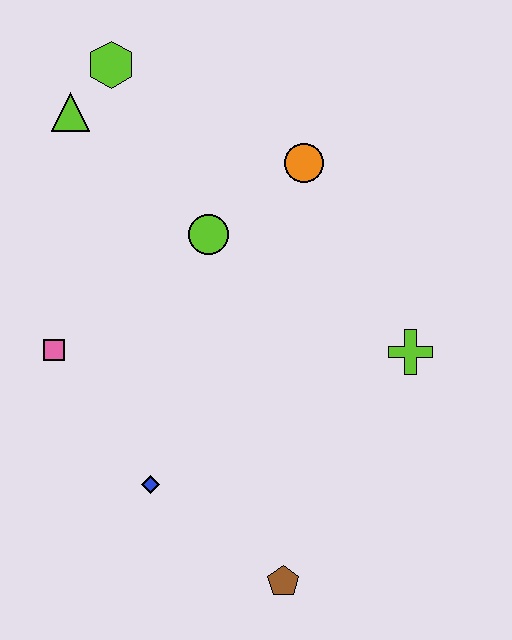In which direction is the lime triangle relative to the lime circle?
The lime triangle is to the left of the lime circle.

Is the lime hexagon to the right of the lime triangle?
Yes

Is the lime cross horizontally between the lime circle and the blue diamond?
No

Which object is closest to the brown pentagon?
The blue diamond is closest to the brown pentagon.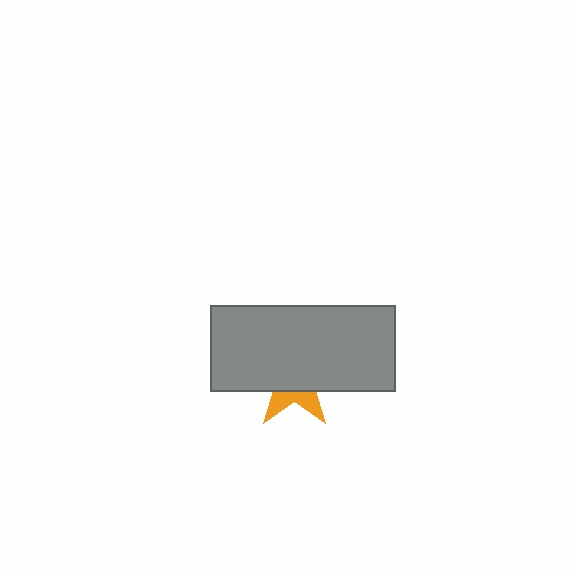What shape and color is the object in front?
The object in front is a gray rectangle.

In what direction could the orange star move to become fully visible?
The orange star could move down. That would shift it out from behind the gray rectangle entirely.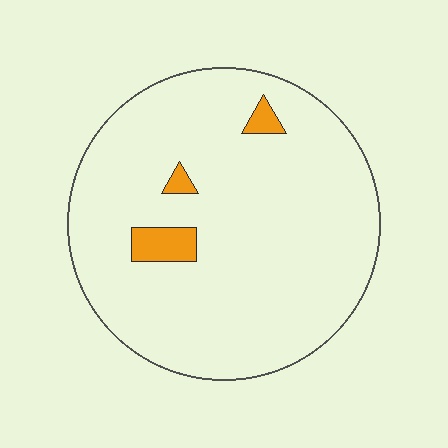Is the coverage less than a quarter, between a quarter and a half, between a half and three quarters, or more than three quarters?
Less than a quarter.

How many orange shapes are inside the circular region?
3.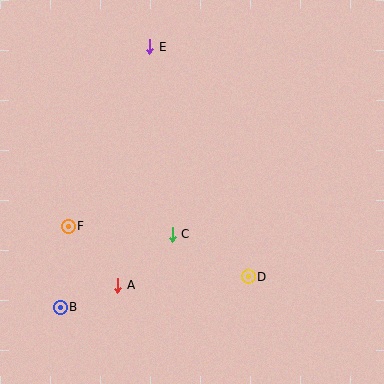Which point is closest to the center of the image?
Point C at (172, 234) is closest to the center.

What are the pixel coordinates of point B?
Point B is at (60, 307).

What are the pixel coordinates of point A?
Point A is at (118, 285).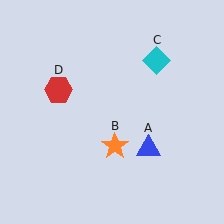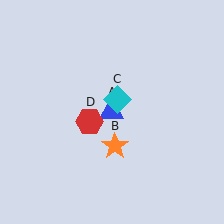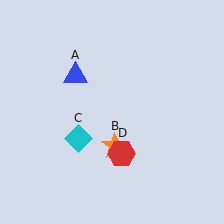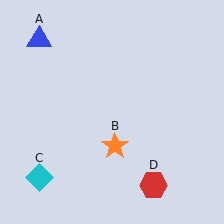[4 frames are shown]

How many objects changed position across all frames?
3 objects changed position: blue triangle (object A), cyan diamond (object C), red hexagon (object D).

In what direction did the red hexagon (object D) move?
The red hexagon (object D) moved down and to the right.